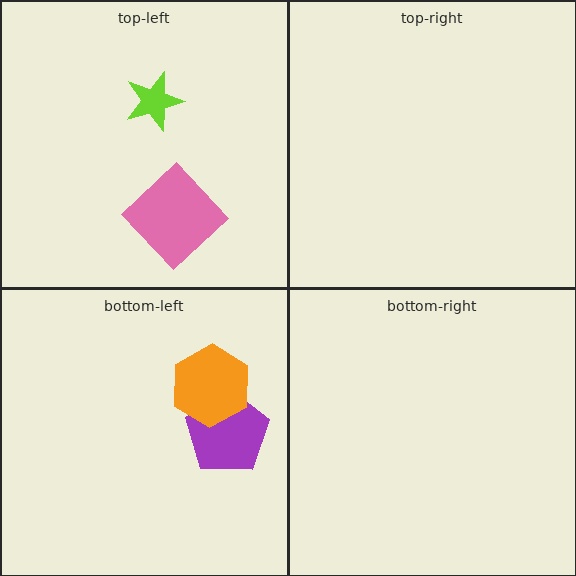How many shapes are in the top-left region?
2.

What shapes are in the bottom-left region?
The purple pentagon, the orange hexagon.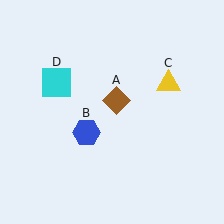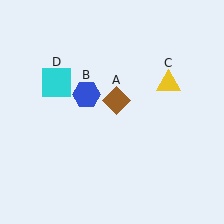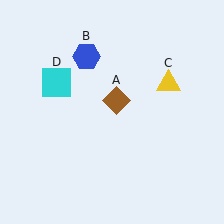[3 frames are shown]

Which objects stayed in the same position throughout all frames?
Brown diamond (object A) and yellow triangle (object C) and cyan square (object D) remained stationary.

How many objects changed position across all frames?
1 object changed position: blue hexagon (object B).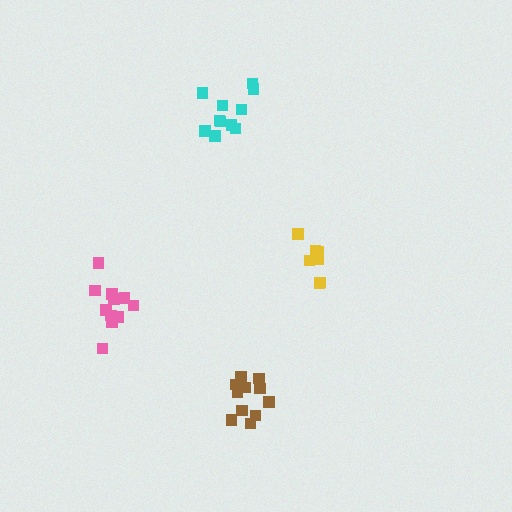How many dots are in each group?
Group 1: 11 dots, Group 2: 11 dots, Group 3: 7 dots, Group 4: 11 dots (40 total).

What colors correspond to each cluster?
The clusters are colored: cyan, brown, yellow, pink.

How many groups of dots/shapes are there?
There are 4 groups.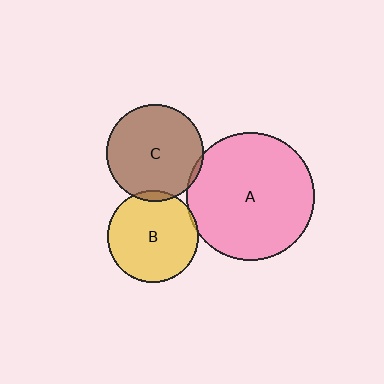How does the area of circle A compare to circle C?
Approximately 1.7 times.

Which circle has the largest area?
Circle A (pink).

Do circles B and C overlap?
Yes.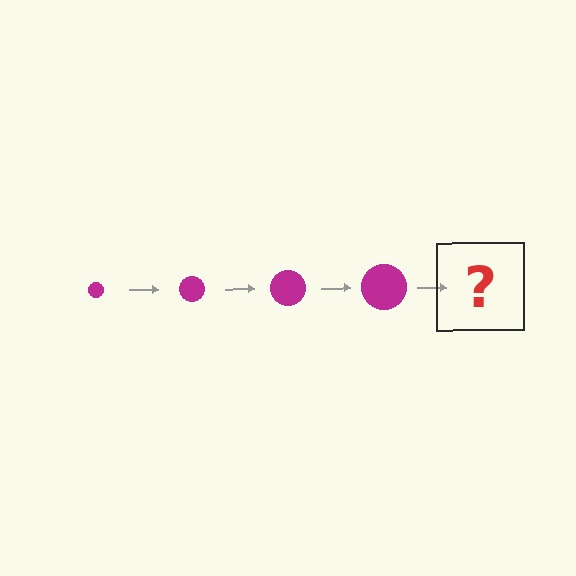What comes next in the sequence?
The next element should be a magenta circle, larger than the previous one.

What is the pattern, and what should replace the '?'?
The pattern is that the circle gets progressively larger each step. The '?' should be a magenta circle, larger than the previous one.